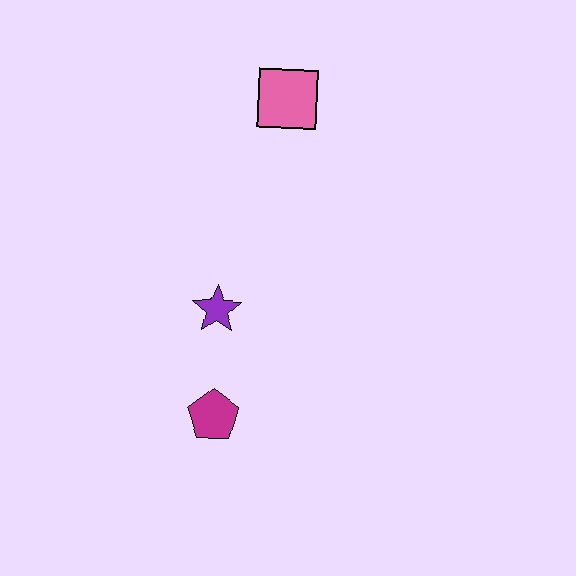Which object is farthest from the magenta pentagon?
The pink square is farthest from the magenta pentagon.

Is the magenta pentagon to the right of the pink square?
No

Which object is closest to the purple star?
The magenta pentagon is closest to the purple star.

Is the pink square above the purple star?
Yes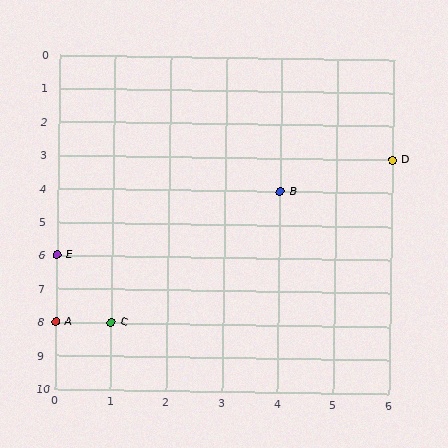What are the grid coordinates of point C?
Point C is at grid coordinates (1, 8).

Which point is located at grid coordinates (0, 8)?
Point A is at (0, 8).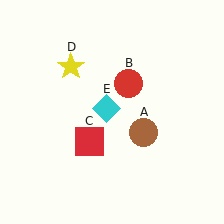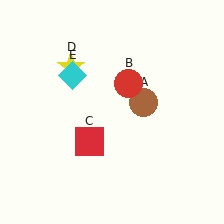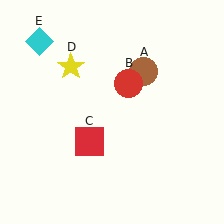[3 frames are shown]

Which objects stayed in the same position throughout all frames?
Red circle (object B) and red square (object C) and yellow star (object D) remained stationary.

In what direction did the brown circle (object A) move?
The brown circle (object A) moved up.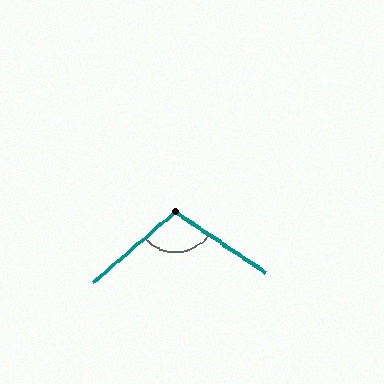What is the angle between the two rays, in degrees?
Approximately 105 degrees.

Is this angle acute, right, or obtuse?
It is obtuse.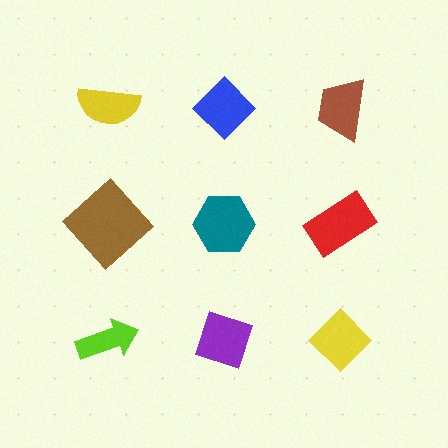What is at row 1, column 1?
A yellow semicircle.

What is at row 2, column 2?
A teal hexagon.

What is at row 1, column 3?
A brown trapezoid.